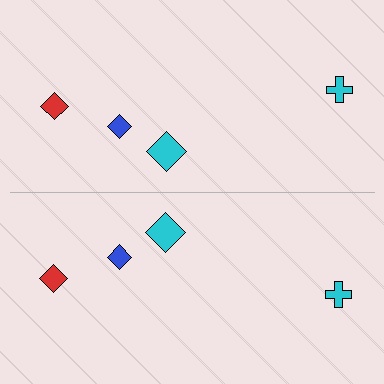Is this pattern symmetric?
Yes, this pattern has bilateral (reflection) symmetry.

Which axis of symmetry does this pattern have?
The pattern has a horizontal axis of symmetry running through the center of the image.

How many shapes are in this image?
There are 8 shapes in this image.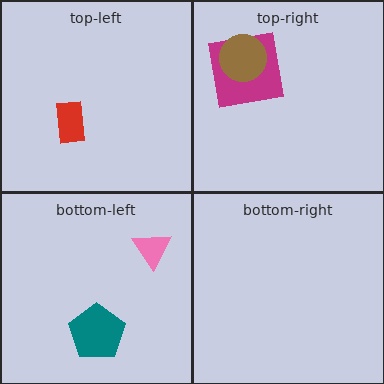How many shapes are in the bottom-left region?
2.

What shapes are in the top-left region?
The red rectangle.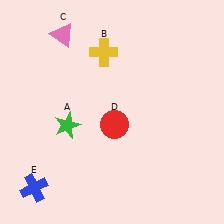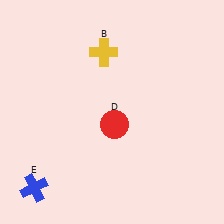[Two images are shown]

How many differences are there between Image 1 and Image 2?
There are 2 differences between the two images.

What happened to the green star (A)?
The green star (A) was removed in Image 2. It was in the bottom-left area of Image 1.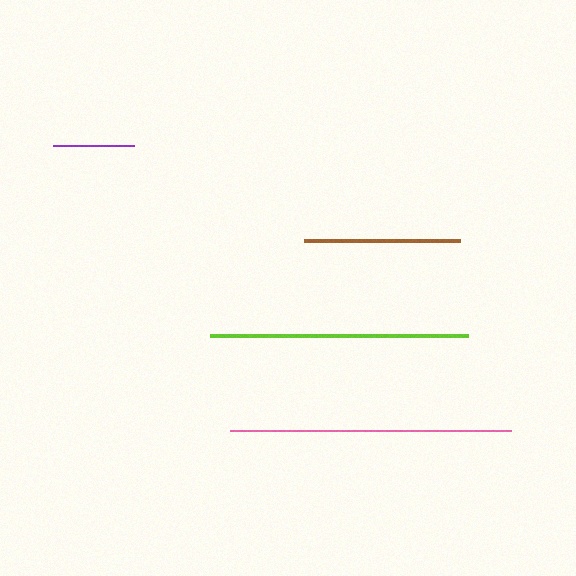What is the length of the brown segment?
The brown segment is approximately 156 pixels long.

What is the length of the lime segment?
The lime segment is approximately 258 pixels long.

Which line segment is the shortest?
The purple line is the shortest at approximately 80 pixels.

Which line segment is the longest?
The pink line is the longest at approximately 280 pixels.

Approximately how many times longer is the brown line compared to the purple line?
The brown line is approximately 1.9 times the length of the purple line.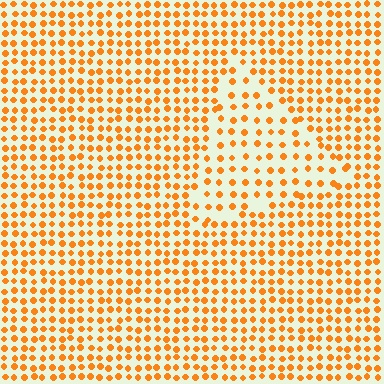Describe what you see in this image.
The image contains small orange elements arranged at two different densities. A triangle-shaped region is visible where the elements are less densely packed than the surrounding area.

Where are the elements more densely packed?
The elements are more densely packed outside the triangle boundary.